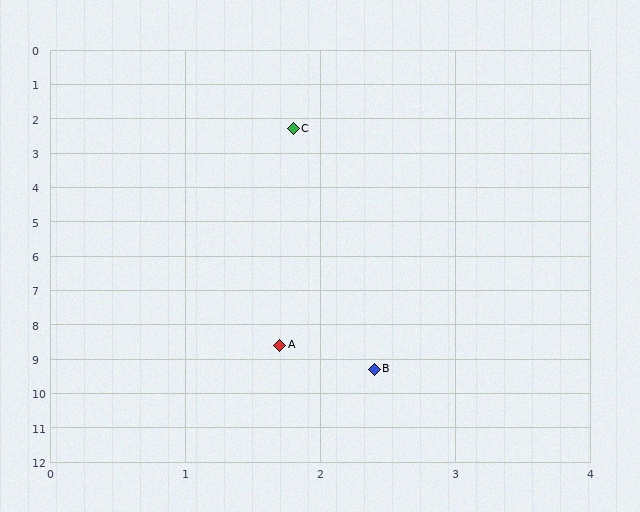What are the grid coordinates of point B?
Point B is at approximately (2.4, 9.3).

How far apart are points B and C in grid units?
Points B and C are about 7.0 grid units apart.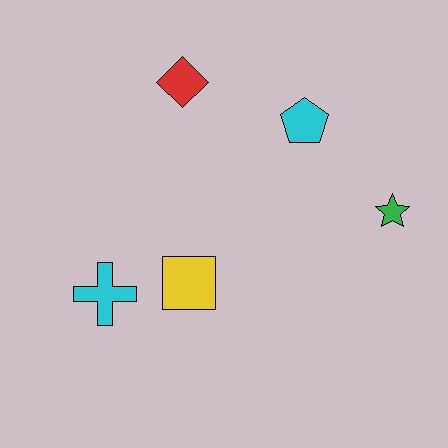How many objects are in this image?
There are 5 objects.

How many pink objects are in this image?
There are no pink objects.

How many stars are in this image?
There is 1 star.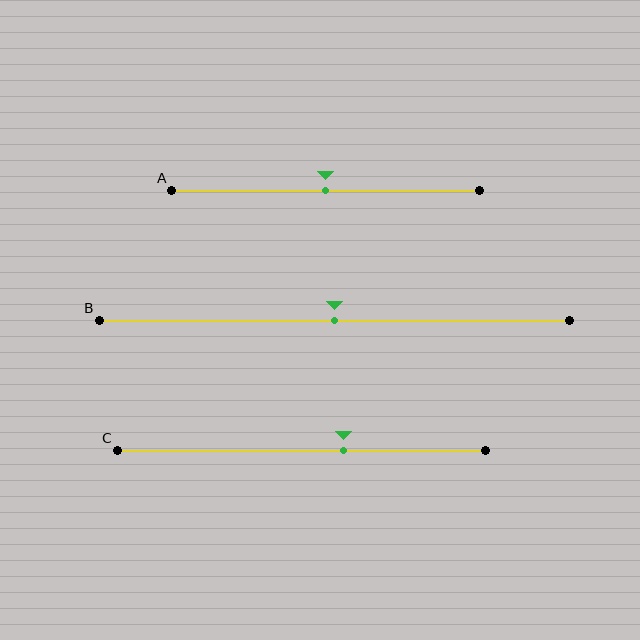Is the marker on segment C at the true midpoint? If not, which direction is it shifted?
No, the marker on segment C is shifted to the right by about 11% of the segment length.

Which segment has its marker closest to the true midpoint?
Segment A has its marker closest to the true midpoint.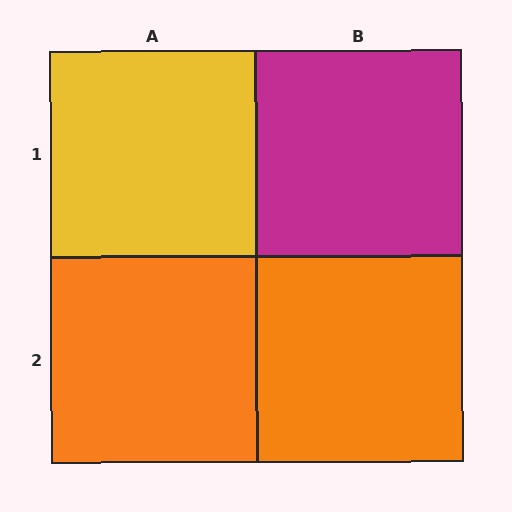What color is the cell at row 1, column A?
Yellow.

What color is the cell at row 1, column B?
Magenta.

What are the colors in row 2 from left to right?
Orange, orange.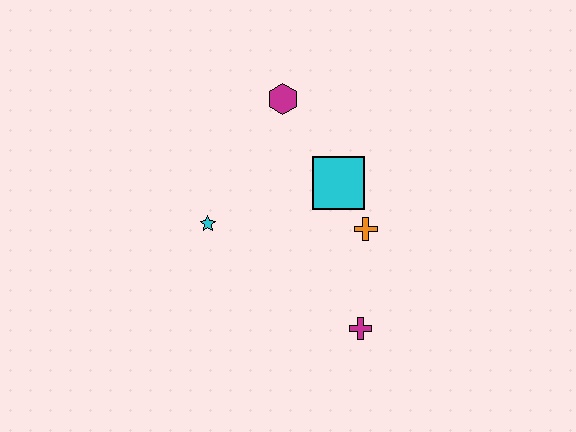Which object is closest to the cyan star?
The cyan square is closest to the cyan star.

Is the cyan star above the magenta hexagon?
No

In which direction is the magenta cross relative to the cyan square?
The magenta cross is below the cyan square.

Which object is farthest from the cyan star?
The magenta cross is farthest from the cyan star.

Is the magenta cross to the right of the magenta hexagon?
Yes